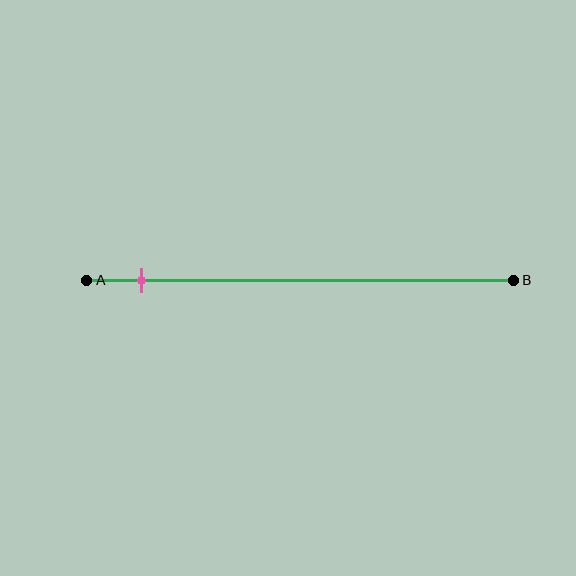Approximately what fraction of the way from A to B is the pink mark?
The pink mark is approximately 15% of the way from A to B.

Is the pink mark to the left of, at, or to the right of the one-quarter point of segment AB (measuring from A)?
The pink mark is to the left of the one-quarter point of segment AB.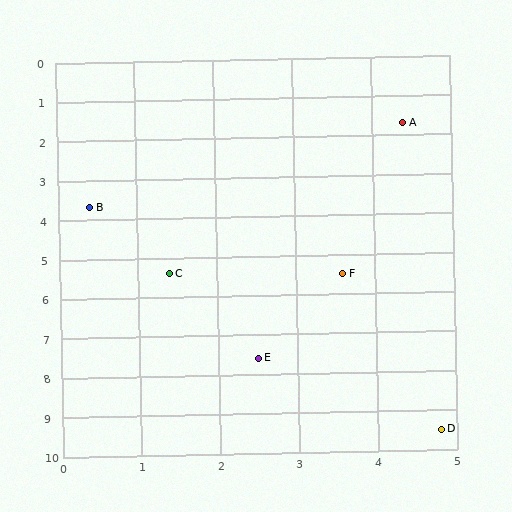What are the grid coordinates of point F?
Point F is at approximately (3.6, 5.5).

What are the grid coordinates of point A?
Point A is at approximately (4.4, 1.7).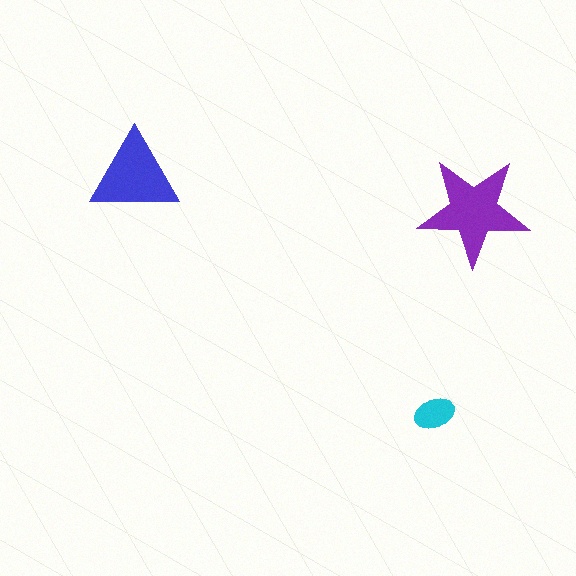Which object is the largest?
The purple star.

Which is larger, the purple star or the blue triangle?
The purple star.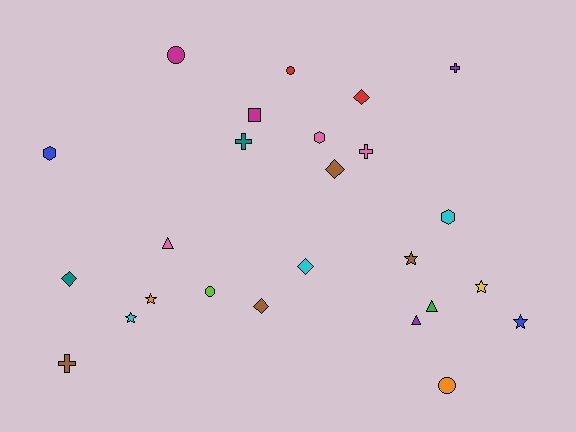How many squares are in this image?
There is 1 square.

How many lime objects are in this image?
There is 1 lime object.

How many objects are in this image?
There are 25 objects.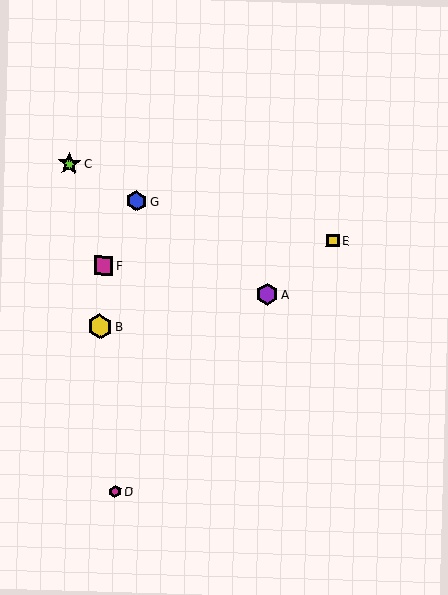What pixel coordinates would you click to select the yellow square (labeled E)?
Click at (333, 241) to select the yellow square E.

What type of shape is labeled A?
Shape A is a purple hexagon.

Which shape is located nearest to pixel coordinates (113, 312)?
The yellow hexagon (labeled B) at (100, 327) is nearest to that location.